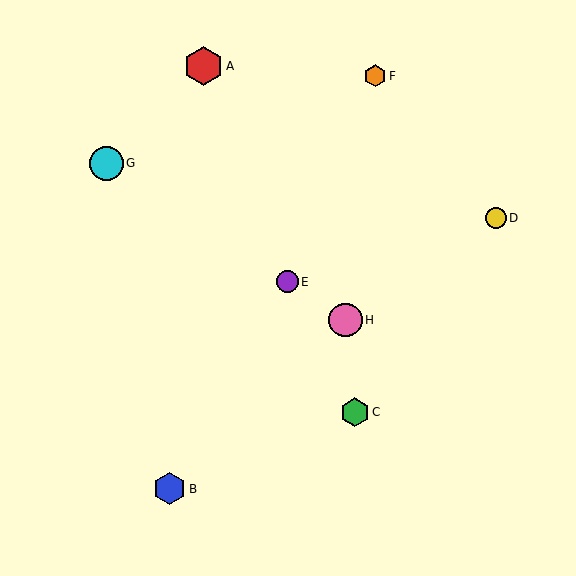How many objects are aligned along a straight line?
3 objects (E, G, H) are aligned along a straight line.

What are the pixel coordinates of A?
Object A is at (204, 66).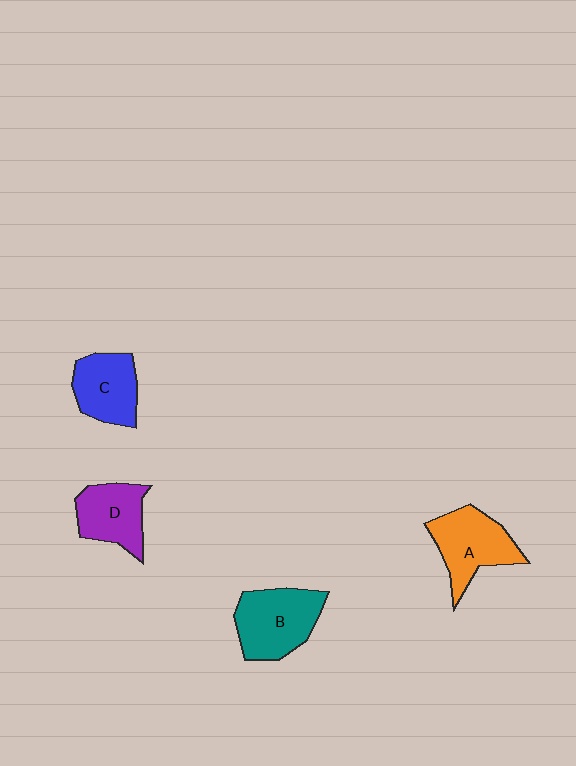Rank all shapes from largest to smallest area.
From largest to smallest: B (teal), A (orange), C (blue), D (purple).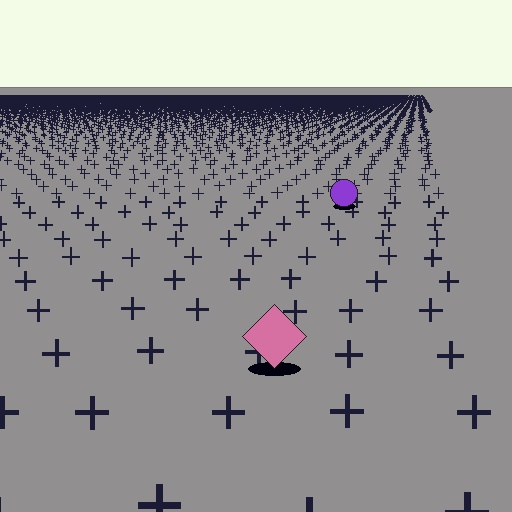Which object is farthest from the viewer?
The purple circle is farthest from the viewer. It appears smaller and the ground texture around it is denser.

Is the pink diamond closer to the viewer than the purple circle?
Yes. The pink diamond is closer — you can tell from the texture gradient: the ground texture is coarser near it.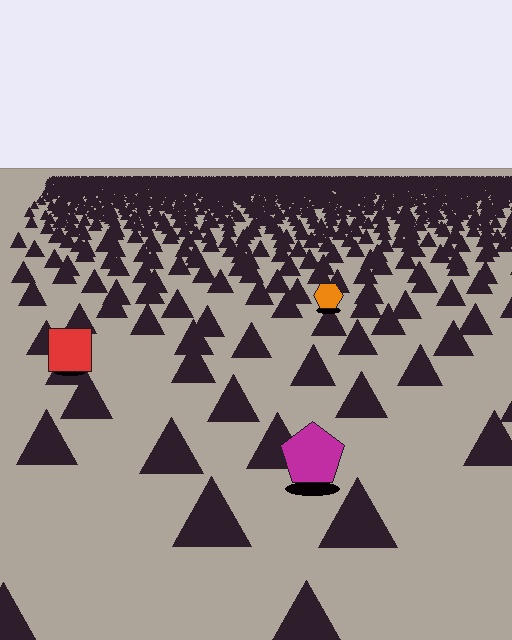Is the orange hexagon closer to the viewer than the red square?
No. The red square is closer — you can tell from the texture gradient: the ground texture is coarser near it.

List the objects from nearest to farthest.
From nearest to farthest: the magenta pentagon, the red square, the orange hexagon.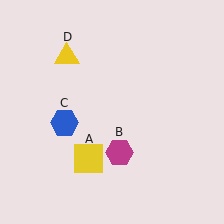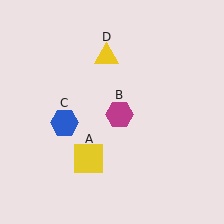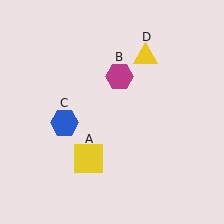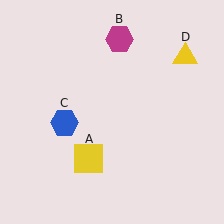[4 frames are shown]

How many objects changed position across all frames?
2 objects changed position: magenta hexagon (object B), yellow triangle (object D).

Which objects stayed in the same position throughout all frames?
Yellow square (object A) and blue hexagon (object C) remained stationary.